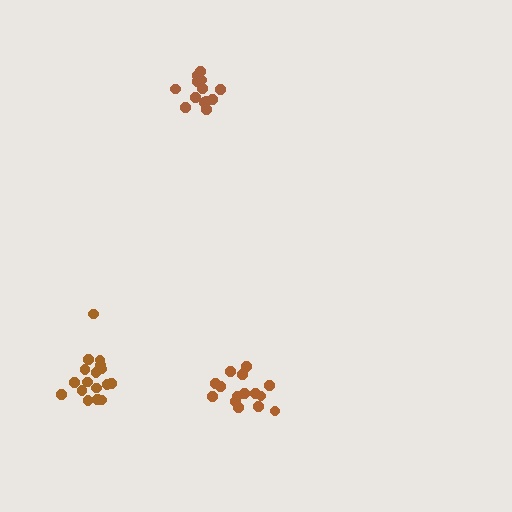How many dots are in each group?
Group 1: 15 dots, Group 2: 17 dots, Group 3: 13 dots (45 total).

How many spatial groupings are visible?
There are 3 spatial groupings.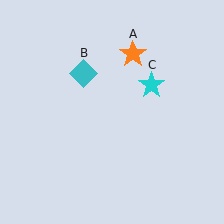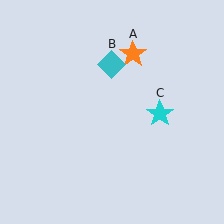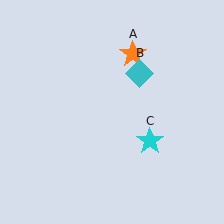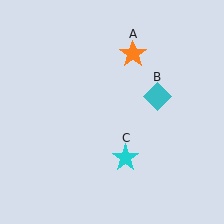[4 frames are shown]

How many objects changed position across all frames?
2 objects changed position: cyan diamond (object B), cyan star (object C).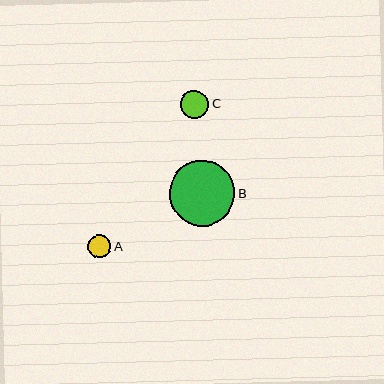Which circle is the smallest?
Circle A is the smallest with a size of approximately 23 pixels.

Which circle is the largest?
Circle B is the largest with a size of approximately 66 pixels.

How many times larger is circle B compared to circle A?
Circle B is approximately 2.8 times the size of circle A.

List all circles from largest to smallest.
From largest to smallest: B, C, A.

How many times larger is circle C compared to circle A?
Circle C is approximately 1.2 times the size of circle A.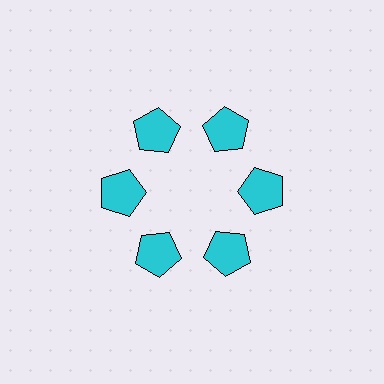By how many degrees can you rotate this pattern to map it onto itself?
The pattern maps onto itself every 60 degrees of rotation.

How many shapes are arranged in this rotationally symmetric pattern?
There are 6 shapes, arranged in 6 groups of 1.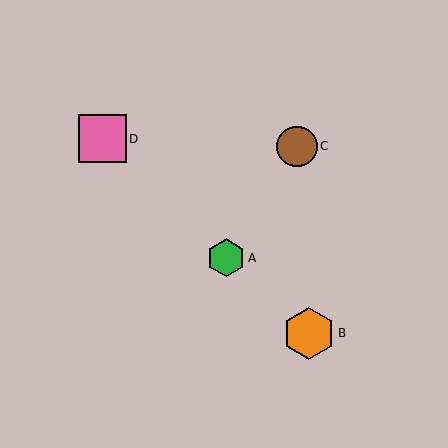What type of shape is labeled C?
Shape C is a brown circle.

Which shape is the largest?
The orange hexagon (labeled B) is the largest.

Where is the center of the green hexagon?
The center of the green hexagon is at (226, 258).